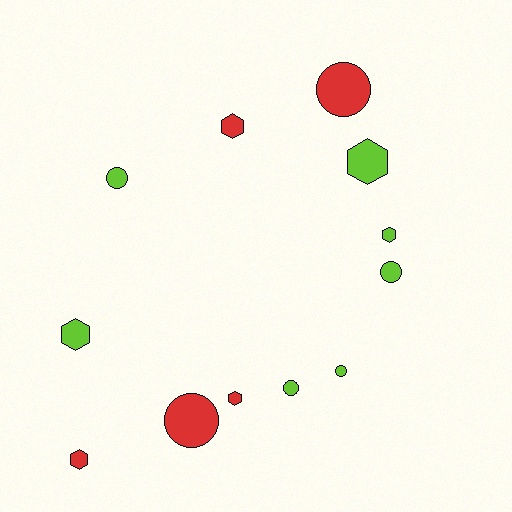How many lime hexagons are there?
There are 3 lime hexagons.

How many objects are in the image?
There are 12 objects.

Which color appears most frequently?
Lime, with 7 objects.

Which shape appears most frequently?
Hexagon, with 6 objects.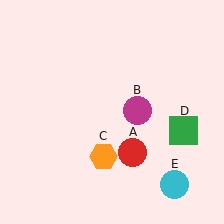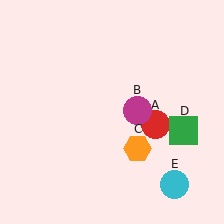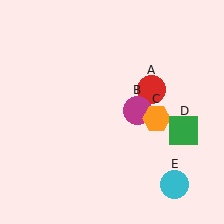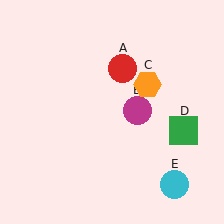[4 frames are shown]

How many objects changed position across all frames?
2 objects changed position: red circle (object A), orange hexagon (object C).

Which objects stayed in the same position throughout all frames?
Magenta circle (object B) and green square (object D) and cyan circle (object E) remained stationary.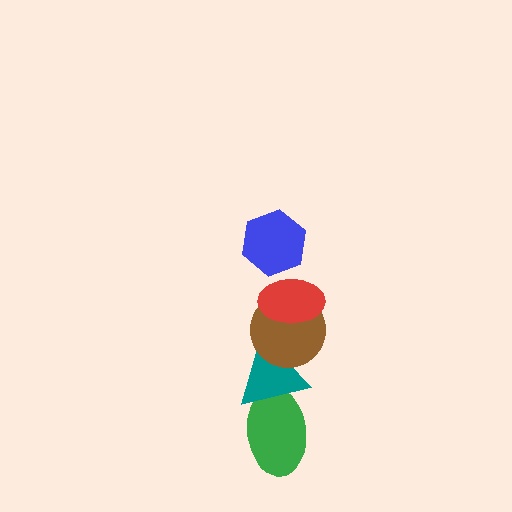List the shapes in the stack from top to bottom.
From top to bottom: the blue hexagon, the red ellipse, the brown circle, the teal triangle, the green ellipse.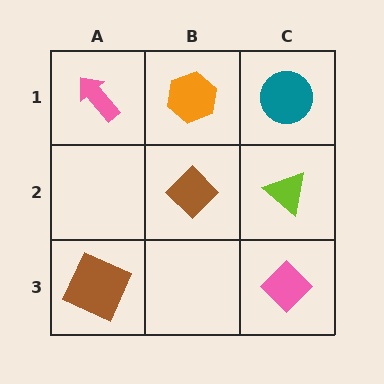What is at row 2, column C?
A lime triangle.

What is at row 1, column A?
A pink arrow.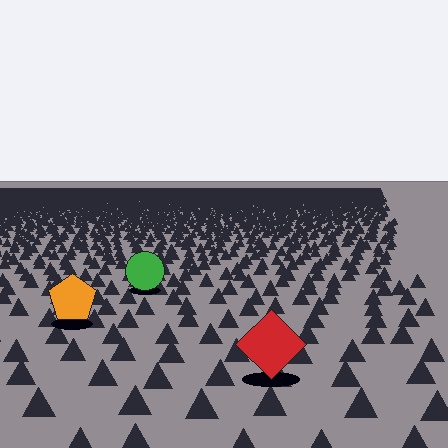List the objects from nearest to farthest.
From nearest to farthest: the red diamond, the orange pentagon, the green circle.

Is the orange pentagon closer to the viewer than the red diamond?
No. The red diamond is closer — you can tell from the texture gradient: the ground texture is coarser near it.